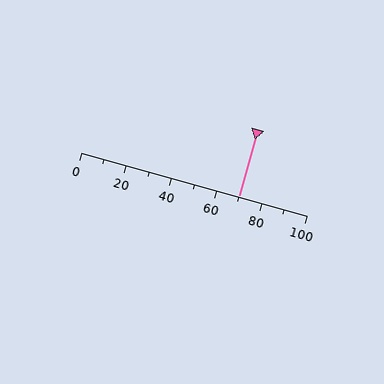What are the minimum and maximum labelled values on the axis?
The axis runs from 0 to 100.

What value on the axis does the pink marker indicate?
The marker indicates approximately 70.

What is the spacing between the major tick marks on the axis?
The major ticks are spaced 20 apart.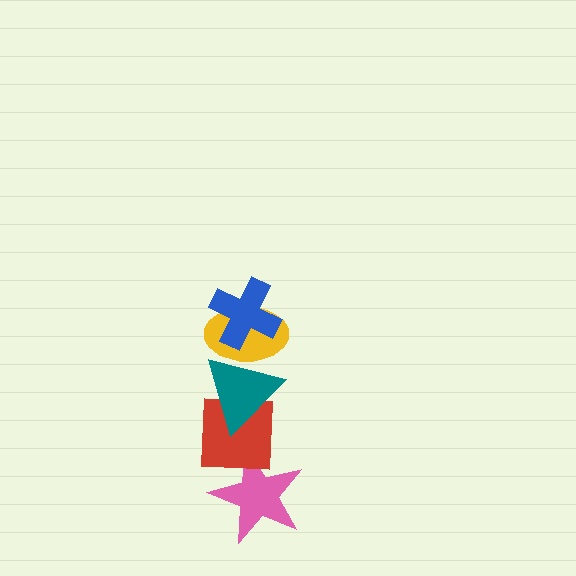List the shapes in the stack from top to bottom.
From top to bottom: the blue cross, the yellow ellipse, the teal triangle, the red square, the pink star.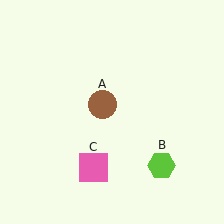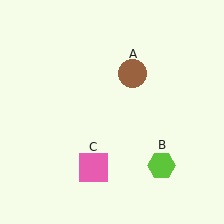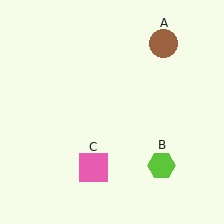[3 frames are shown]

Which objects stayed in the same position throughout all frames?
Lime hexagon (object B) and pink square (object C) remained stationary.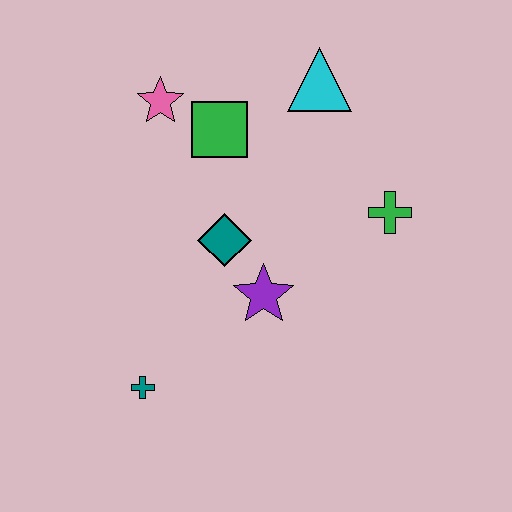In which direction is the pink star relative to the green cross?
The pink star is to the left of the green cross.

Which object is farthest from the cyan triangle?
The teal cross is farthest from the cyan triangle.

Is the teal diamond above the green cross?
No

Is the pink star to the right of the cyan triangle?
No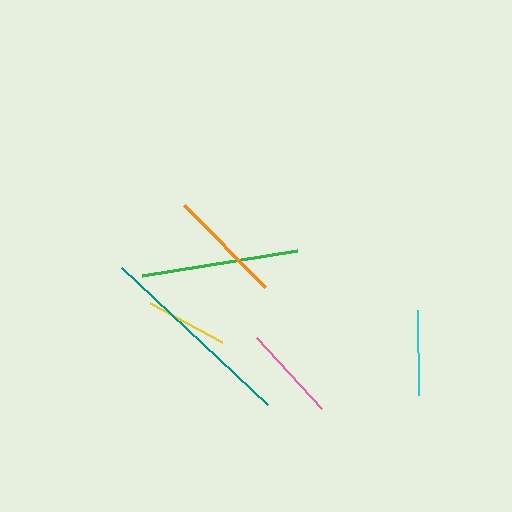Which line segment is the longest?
The teal line is the longest at approximately 201 pixels.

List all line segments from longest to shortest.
From longest to shortest: teal, green, orange, pink, cyan, yellow.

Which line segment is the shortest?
The yellow line is the shortest at approximately 83 pixels.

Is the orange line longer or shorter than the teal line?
The teal line is longer than the orange line.